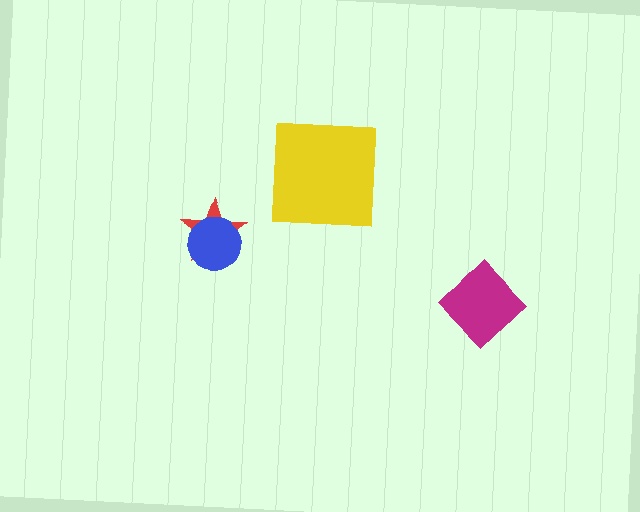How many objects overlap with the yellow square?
0 objects overlap with the yellow square.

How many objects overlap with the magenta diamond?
0 objects overlap with the magenta diamond.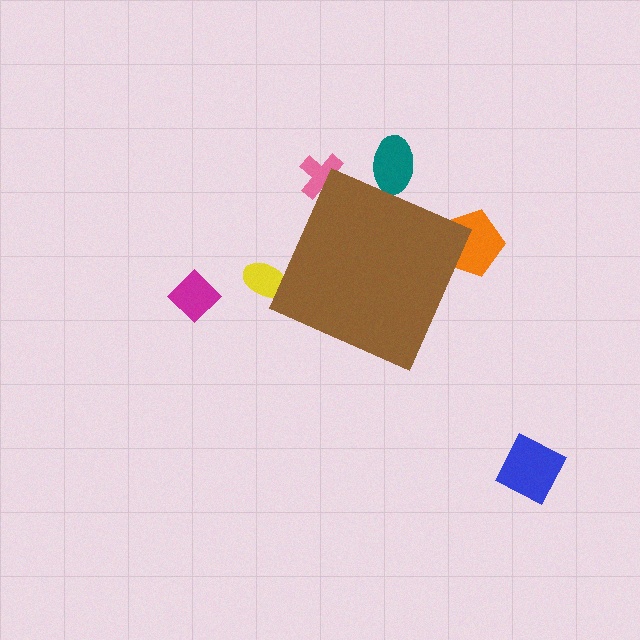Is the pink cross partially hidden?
Yes, the pink cross is partially hidden behind the brown diamond.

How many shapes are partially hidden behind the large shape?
4 shapes are partially hidden.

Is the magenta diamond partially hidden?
No, the magenta diamond is fully visible.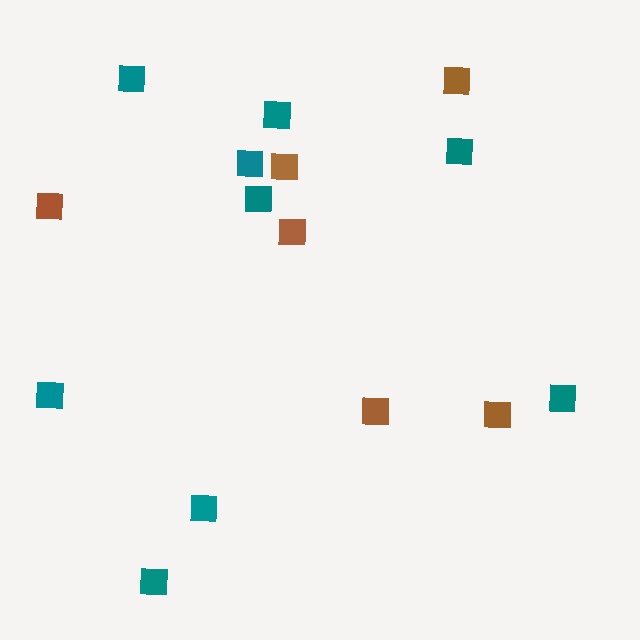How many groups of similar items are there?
There are 2 groups: one group of brown squares (6) and one group of teal squares (9).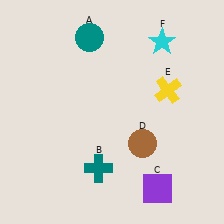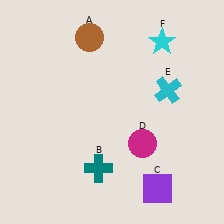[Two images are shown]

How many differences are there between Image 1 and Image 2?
There are 3 differences between the two images.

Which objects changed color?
A changed from teal to brown. D changed from brown to magenta. E changed from yellow to cyan.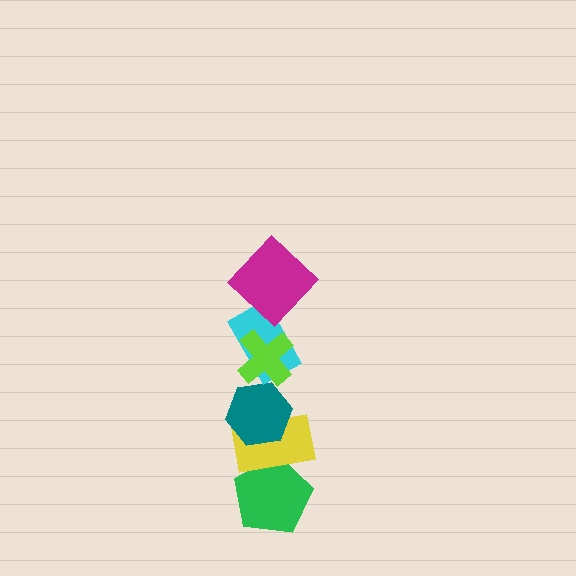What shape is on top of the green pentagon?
The yellow rectangle is on top of the green pentagon.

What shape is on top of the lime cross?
The magenta diamond is on top of the lime cross.